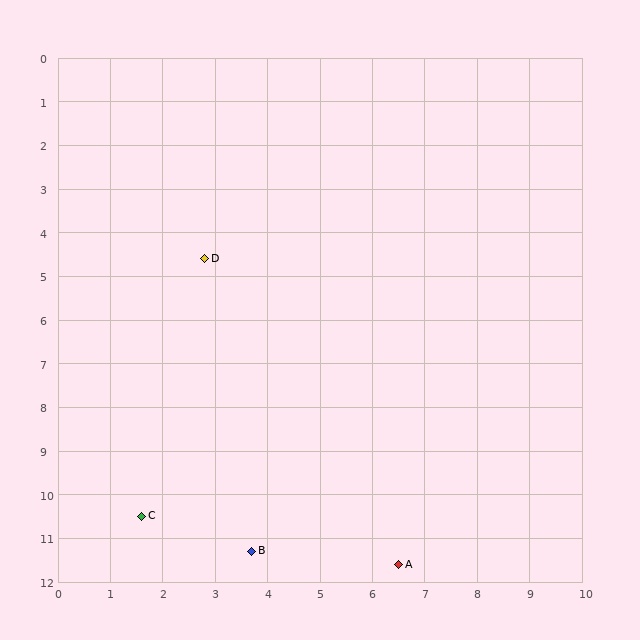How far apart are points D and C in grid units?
Points D and C are about 6.0 grid units apart.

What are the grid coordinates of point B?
Point B is at approximately (3.7, 11.3).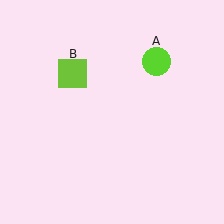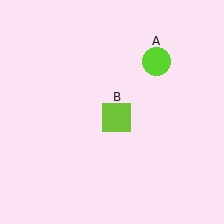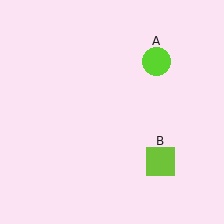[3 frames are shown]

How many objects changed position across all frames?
1 object changed position: lime square (object B).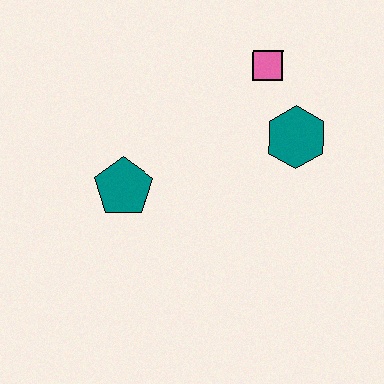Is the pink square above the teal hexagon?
Yes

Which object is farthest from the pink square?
The teal pentagon is farthest from the pink square.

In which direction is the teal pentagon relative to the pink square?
The teal pentagon is to the left of the pink square.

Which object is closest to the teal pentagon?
The teal hexagon is closest to the teal pentagon.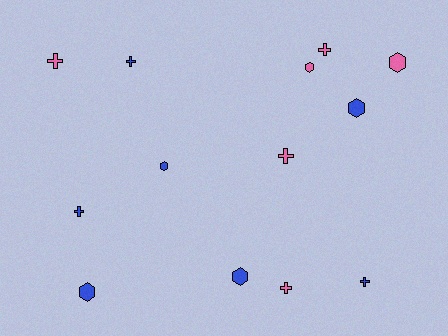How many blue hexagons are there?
There are 4 blue hexagons.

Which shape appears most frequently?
Cross, with 7 objects.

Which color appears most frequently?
Blue, with 7 objects.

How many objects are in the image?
There are 13 objects.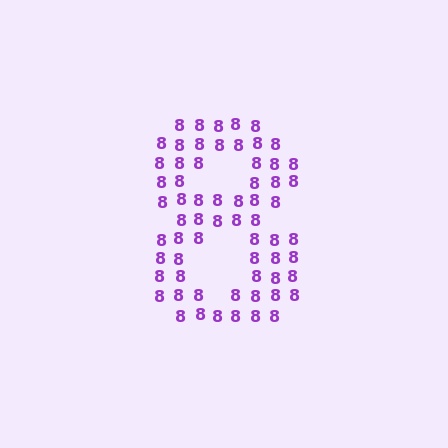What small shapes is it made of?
It is made of small digit 8's.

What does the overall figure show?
The overall figure shows the digit 8.